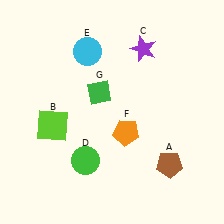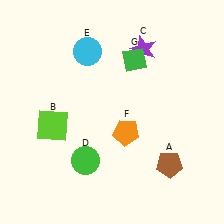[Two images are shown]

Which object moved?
The green diamond (G) moved right.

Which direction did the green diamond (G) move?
The green diamond (G) moved right.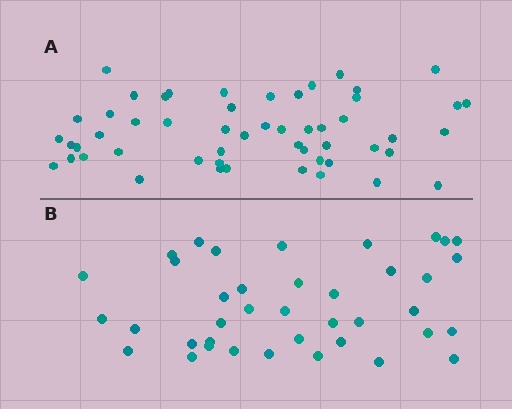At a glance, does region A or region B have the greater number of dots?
Region A (the top region) has more dots.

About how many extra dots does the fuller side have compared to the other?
Region A has approximately 15 more dots than region B.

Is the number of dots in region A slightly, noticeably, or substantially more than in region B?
Region A has noticeably more, but not dramatically so. The ratio is roughly 1.4 to 1.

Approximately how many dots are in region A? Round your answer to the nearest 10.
About 50 dots. (The exact count is 53, which rounds to 50.)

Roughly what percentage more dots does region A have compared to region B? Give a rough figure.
About 35% more.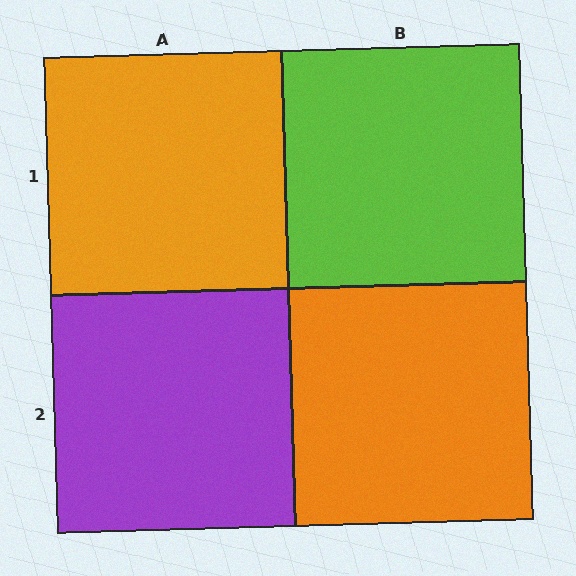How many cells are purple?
1 cell is purple.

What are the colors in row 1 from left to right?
Orange, lime.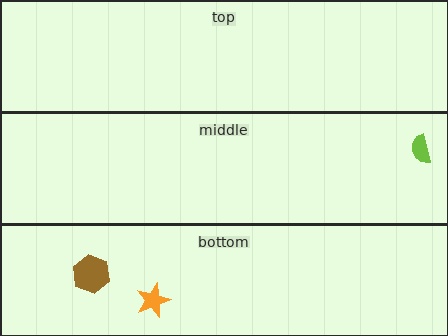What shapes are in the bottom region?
The brown hexagon, the orange star.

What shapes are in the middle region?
The lime semicircle.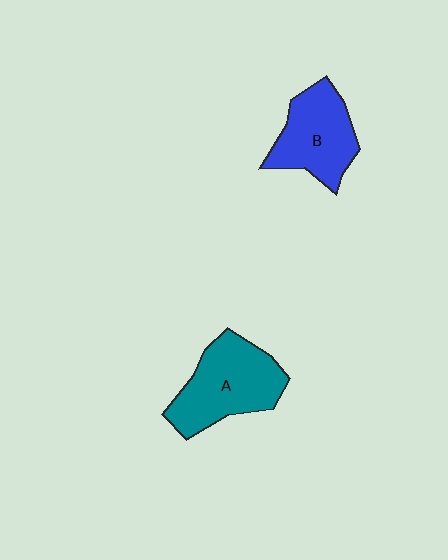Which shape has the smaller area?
Shape B (blue).